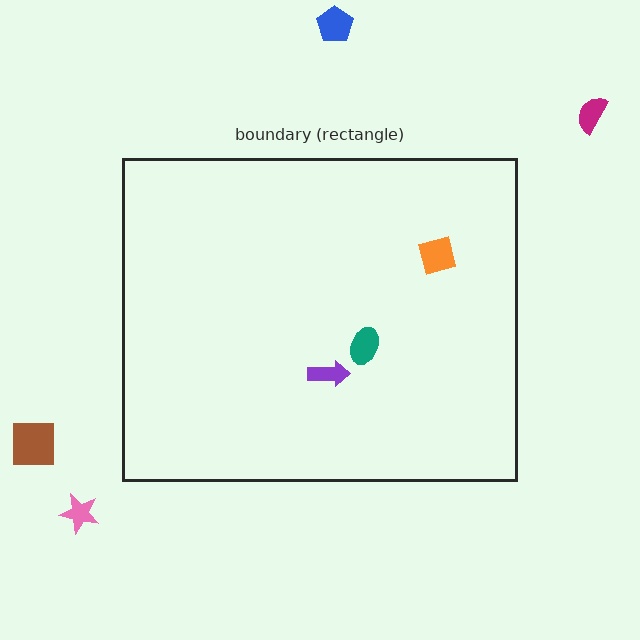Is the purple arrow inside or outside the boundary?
Inside.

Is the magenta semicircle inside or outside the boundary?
Outside.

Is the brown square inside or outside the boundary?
Outside.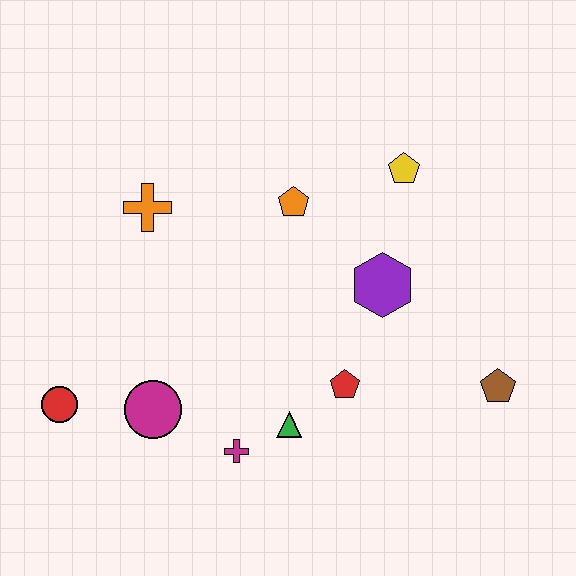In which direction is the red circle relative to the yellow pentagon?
The red circle is to the left of the yellow pentagon.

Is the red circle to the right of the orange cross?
No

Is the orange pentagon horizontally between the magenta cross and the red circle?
No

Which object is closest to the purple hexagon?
The red pentagon is closest to the purple hexagon.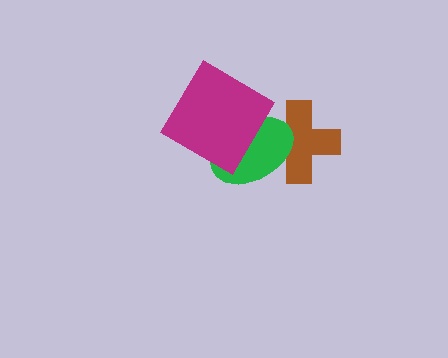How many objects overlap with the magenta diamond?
1 object overlaps with the magenta diamond.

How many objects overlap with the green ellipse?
2 objects overlap with the green ellipse.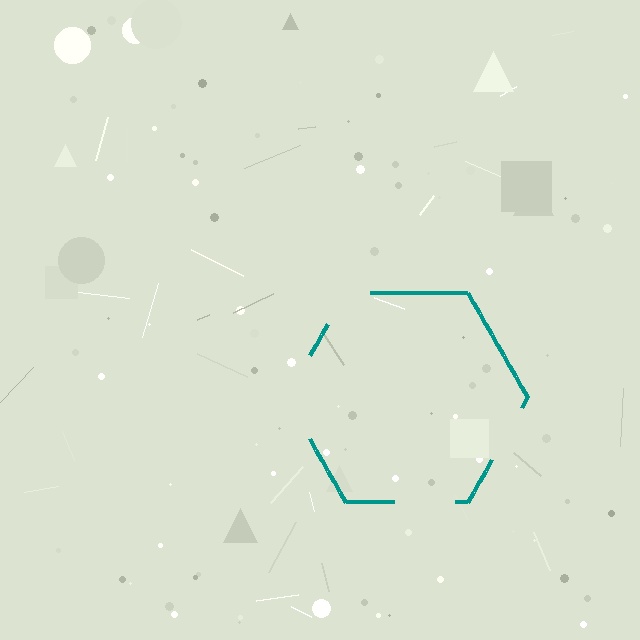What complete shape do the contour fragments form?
The contour fragments form a hexagon.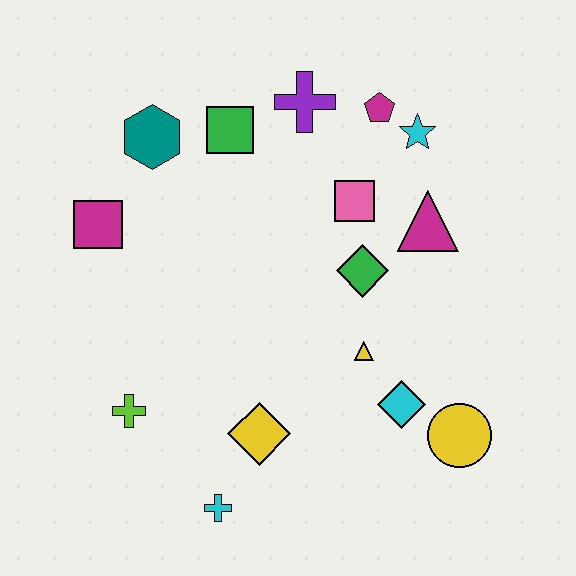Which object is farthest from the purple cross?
The cyan cross is farthest from the purple cross.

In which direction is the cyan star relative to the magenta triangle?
The cyan star is above the magenta triangle.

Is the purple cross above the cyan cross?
Yes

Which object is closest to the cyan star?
The magenta pentagon is closest to the cyan star.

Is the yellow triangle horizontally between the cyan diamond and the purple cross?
Yes